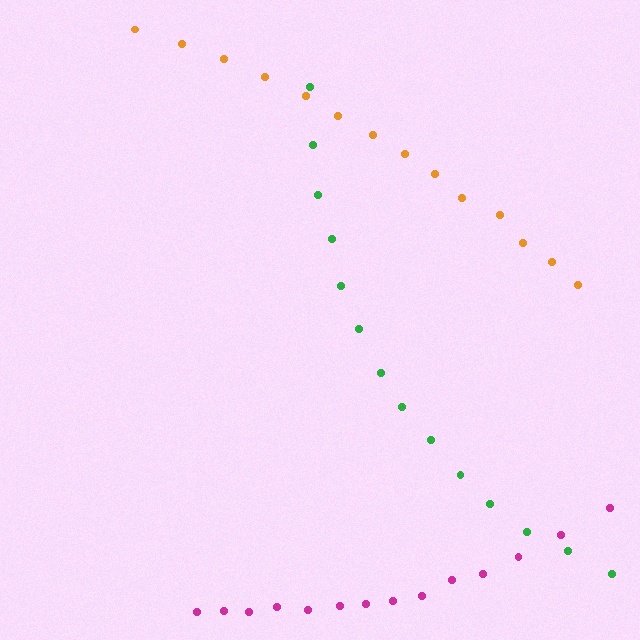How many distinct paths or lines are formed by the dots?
There are 3 distinct paths.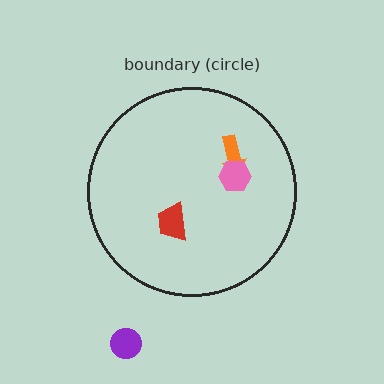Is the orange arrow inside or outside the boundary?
Inside.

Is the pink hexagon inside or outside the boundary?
Inside.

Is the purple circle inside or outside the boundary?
Outside.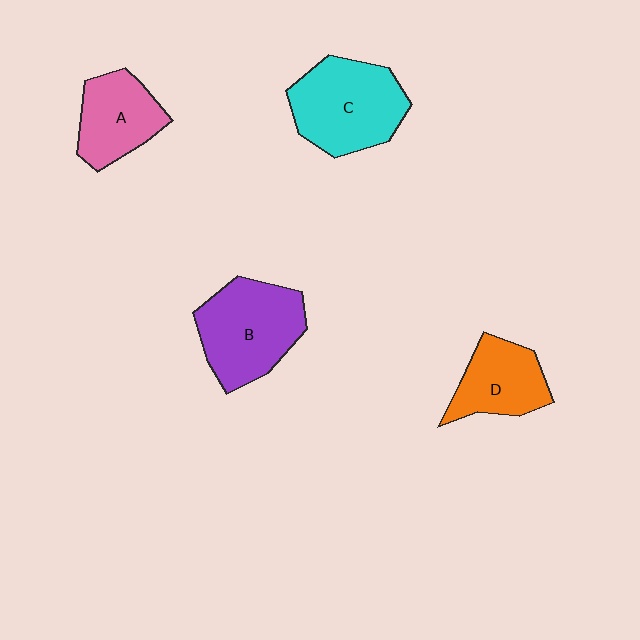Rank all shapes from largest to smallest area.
From largest to smallest: C (cyan), B (purple), A (pink), D (orange).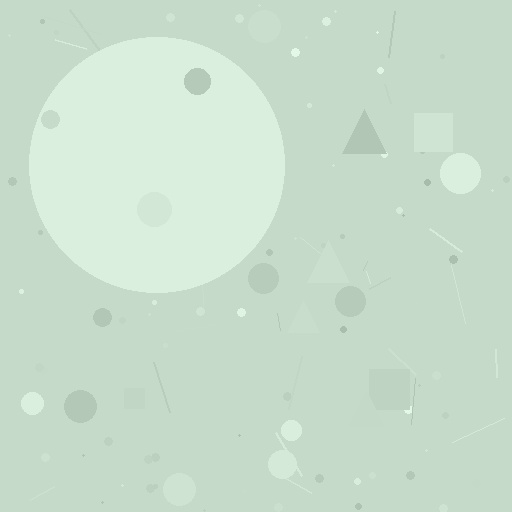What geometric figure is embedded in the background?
A circle is embedded in the background.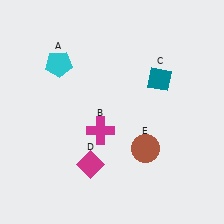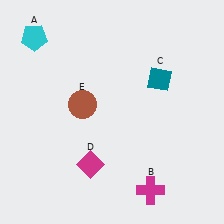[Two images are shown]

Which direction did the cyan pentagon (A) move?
The cyan pentagon (A) moved up.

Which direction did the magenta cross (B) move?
The magenta cross (B) moved down.